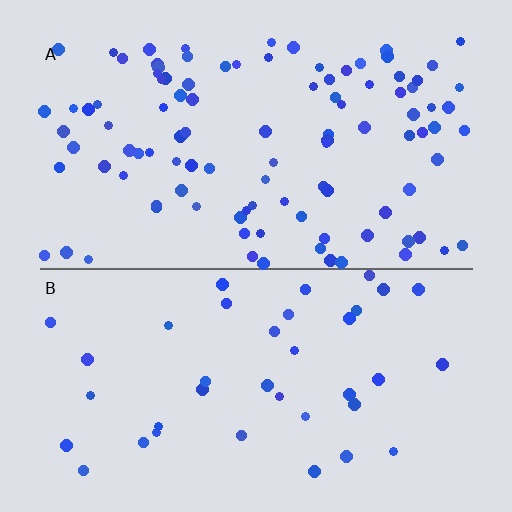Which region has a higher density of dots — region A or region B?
A (the top).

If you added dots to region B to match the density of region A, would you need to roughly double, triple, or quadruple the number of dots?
Approximately triple.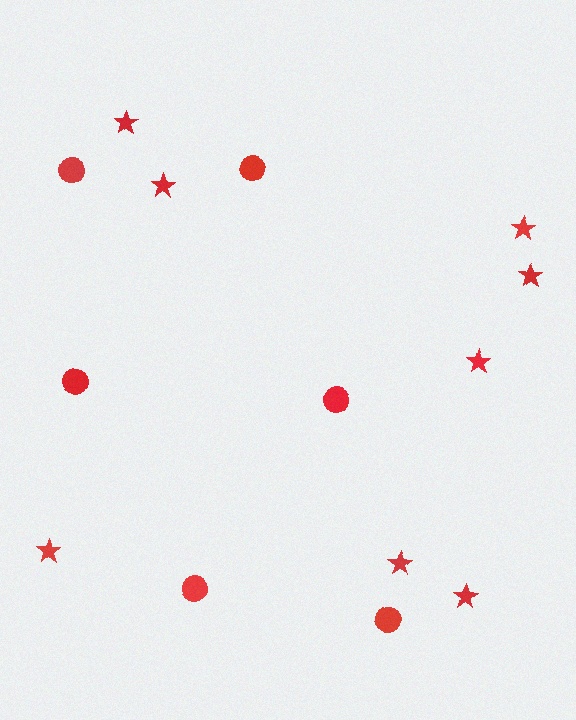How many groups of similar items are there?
There are 2 groups: one group of stars (8) and one group of circles (6).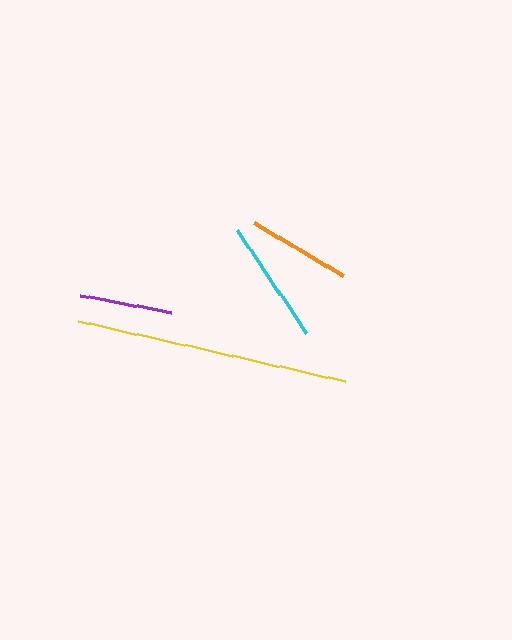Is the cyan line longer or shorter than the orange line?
The cyan line is longer than the orange line.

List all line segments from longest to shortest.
From longest to shortest: yellow, cyan, orange, purple.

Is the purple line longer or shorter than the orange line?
The orange line is longer than the purple line.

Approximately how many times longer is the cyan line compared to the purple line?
The cyan line is approximately 1.3 times the length of the purple line.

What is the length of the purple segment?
The purple segment is approximately 92 pixels long.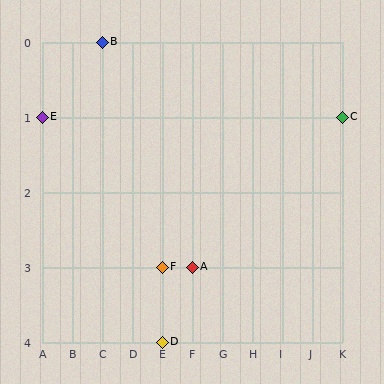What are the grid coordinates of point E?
Point E is at grid coordinates (A, 1).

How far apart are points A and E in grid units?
Points A and E are 5 columns and 2 rows apart (about 5.4 grid units diagonally).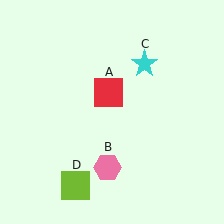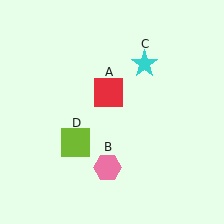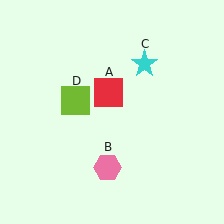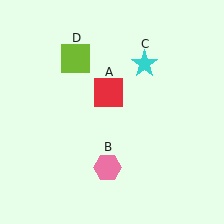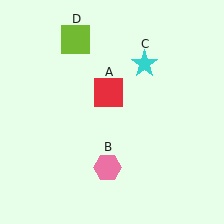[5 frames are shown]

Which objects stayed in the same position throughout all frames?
Red square (object A) and pink hexagon (object B) and cyan star (object C) remained stationary.